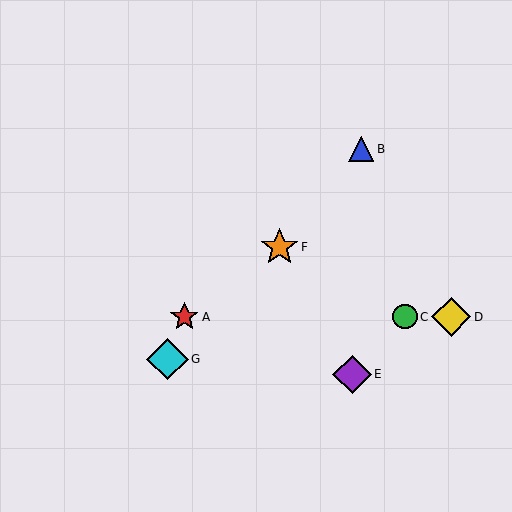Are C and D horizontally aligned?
Yes, both are at y≈317.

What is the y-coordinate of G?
Object G is at y≈359.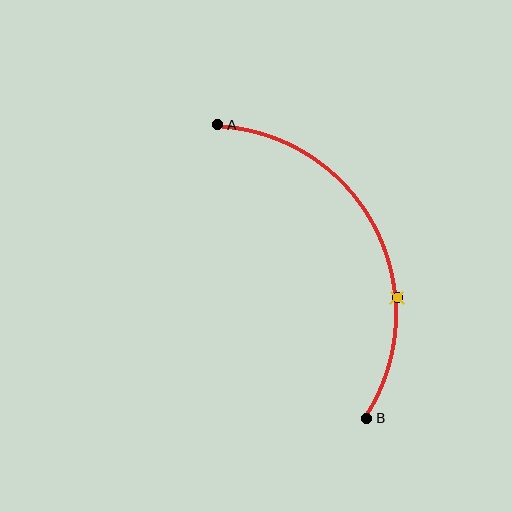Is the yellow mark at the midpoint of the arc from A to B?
No. The yellow mark lies on the arc but is closer to endpoint B. The arc midpoint would be at the point on the curve equidistant along the arc from both A and B.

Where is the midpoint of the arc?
The arc midpoint is the point on the curve farthest from the straight line joining A and B. It sits to the right of that line.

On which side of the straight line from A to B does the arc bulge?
The arc bulges to the right of the straight line connecting A and B.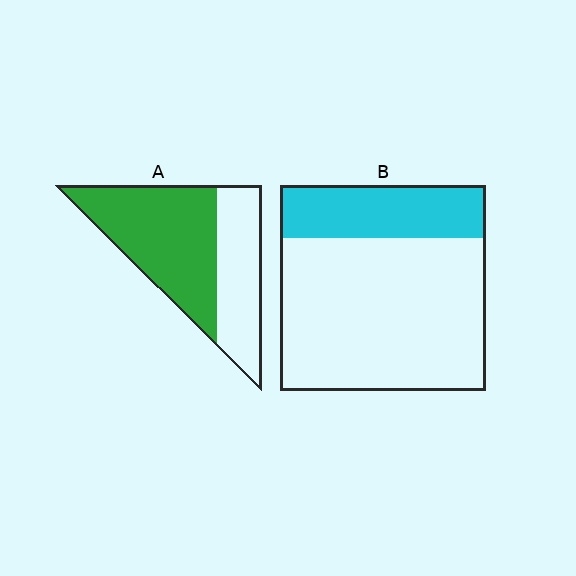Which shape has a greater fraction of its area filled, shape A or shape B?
Shape A.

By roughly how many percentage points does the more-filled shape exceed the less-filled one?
By roughly 35 percentage points (A over B).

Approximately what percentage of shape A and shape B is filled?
A is approximately 60% and B is approximately 25%.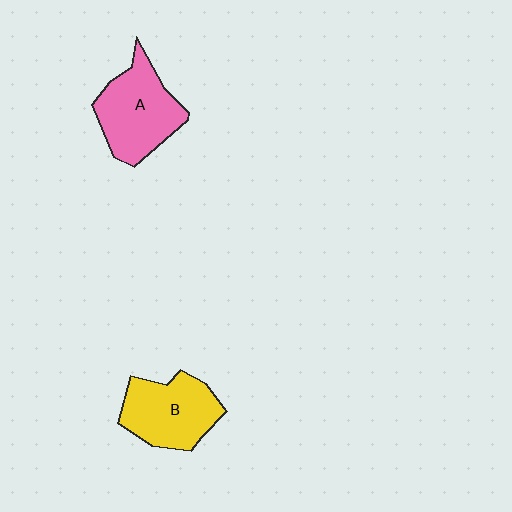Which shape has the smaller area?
Shape B (yellow).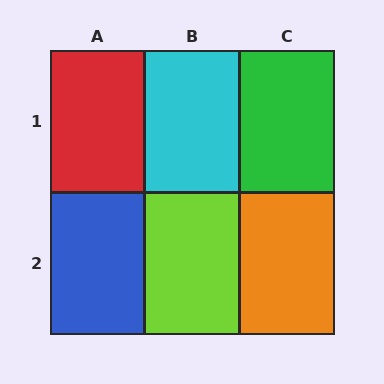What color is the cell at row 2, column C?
Orange.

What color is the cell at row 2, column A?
Blue.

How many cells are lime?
1 cell is lime.